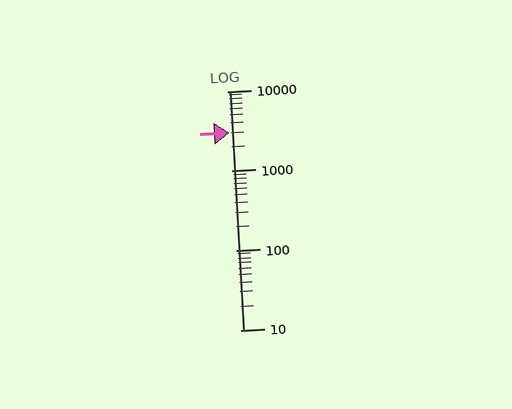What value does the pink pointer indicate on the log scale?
The pointer indicates approximately 3000.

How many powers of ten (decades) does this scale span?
The scale spans 3 decades, from 10 to 10000.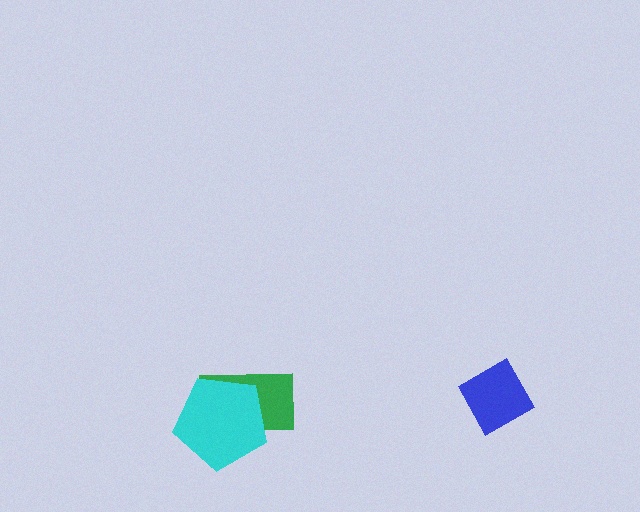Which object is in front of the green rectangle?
The cyan pentagon is in front of the green rectangle.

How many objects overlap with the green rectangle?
1 object overlaps with the green rectangle.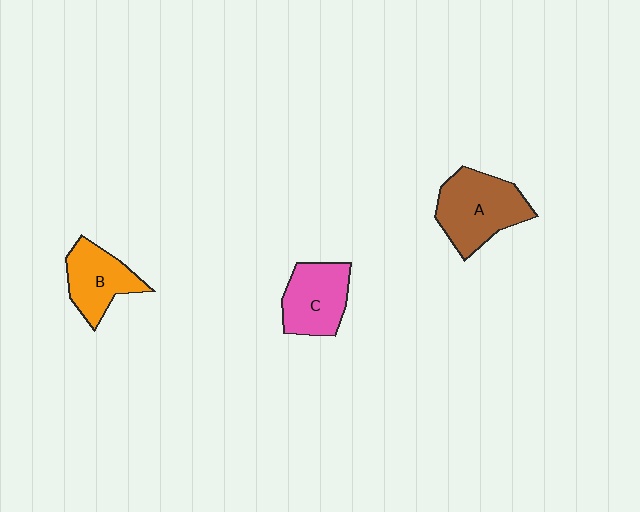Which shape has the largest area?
Shape A (brown).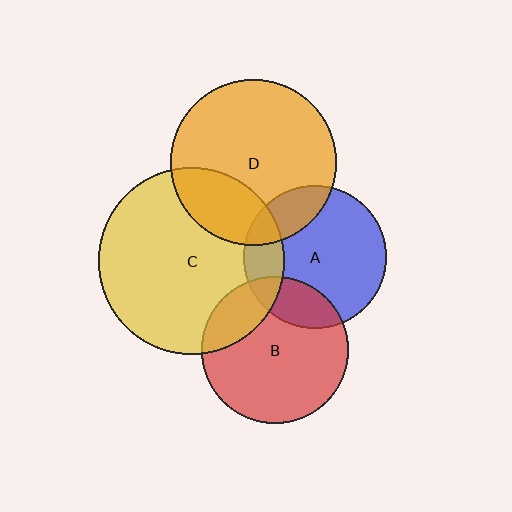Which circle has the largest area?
Circle C (yellow).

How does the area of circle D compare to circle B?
Approximately 1.3 times.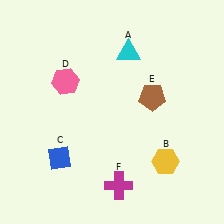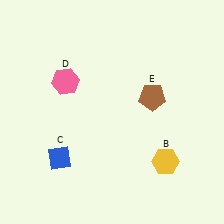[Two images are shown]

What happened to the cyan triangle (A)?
The cyan triangle (A) was removed in Image 2. It was in the top-right area of Image 1.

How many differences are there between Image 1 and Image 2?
There are 2 differences between the two images.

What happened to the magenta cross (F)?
The magenta cross (F) was removed in Image 2. It was in the bottom-right area of Image 1.